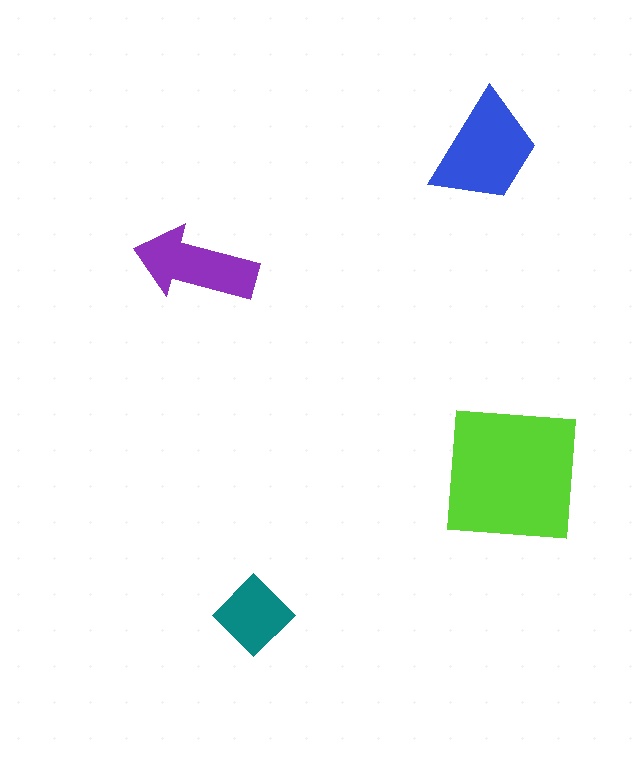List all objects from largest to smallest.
The lime square, the blue trapezoid, the purple arrow, the teal diamond.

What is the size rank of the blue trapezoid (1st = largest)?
2nd.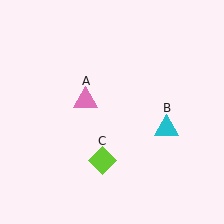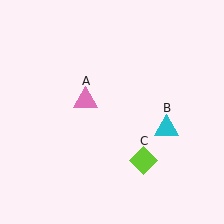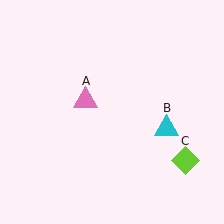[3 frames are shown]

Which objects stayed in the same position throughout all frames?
Pink triangle (object A) and cyan triangle (object B) remained stationary.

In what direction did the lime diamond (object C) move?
The lime diamond (object C) moved right.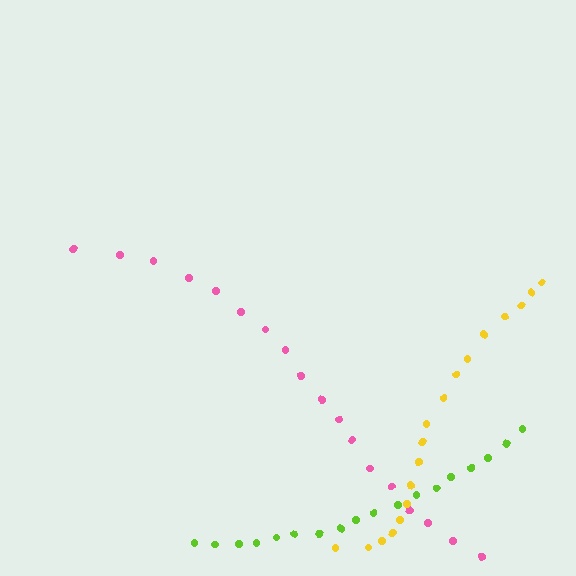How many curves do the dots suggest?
There are 3 distinct paths.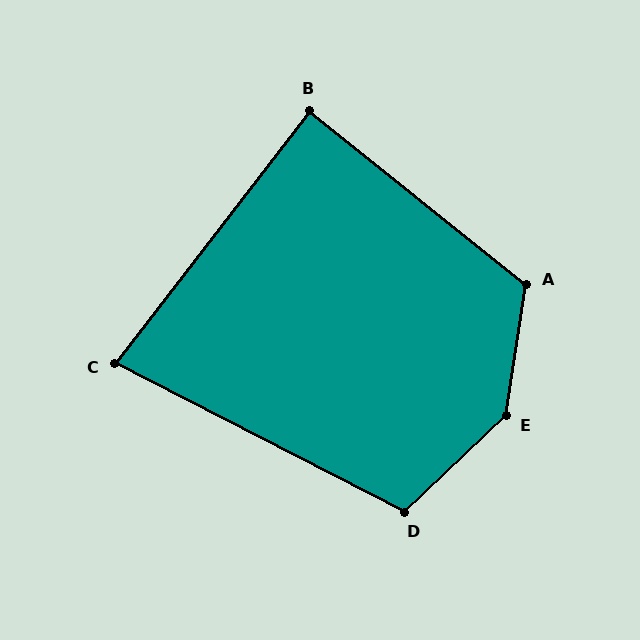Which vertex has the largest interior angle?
E, at approximately 142 degrees.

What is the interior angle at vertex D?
Approximately 110 degrees (obtuse).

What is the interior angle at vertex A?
Approximately 120 degrees (obtuse).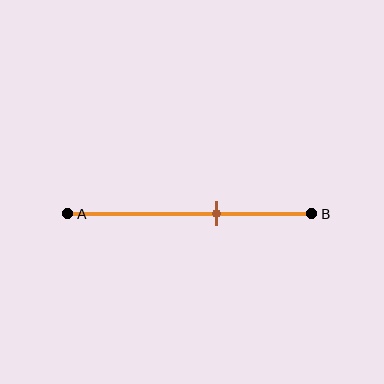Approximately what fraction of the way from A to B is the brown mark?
The brown mark is approximately 60% of the way from A to B.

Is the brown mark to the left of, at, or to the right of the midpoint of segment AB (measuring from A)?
The brown mark is to the right of the midpoint of segment AB.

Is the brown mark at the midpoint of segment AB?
No, the mark is at about 60% from A, not at the 50% midpoint.